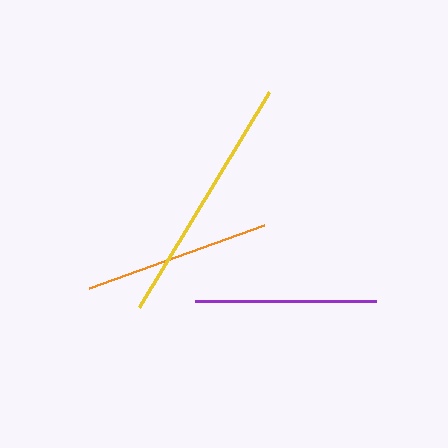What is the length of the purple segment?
The purple segment is approximately 181 pixels long.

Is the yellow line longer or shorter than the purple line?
The yellow line is longer than the purple line.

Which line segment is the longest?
The yellow line is the longest at approximately 251 pixels.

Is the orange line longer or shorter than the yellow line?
The yellow line is longer than the orange line.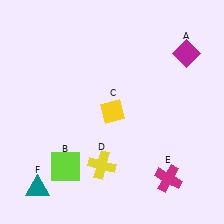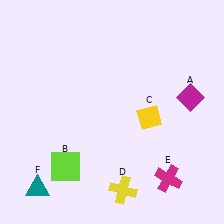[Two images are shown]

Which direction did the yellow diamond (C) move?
The yellow diamond (C) moved right.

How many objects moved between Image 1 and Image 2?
3 objects moved between the two images.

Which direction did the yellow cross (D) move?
The yellow cross (D) moved down.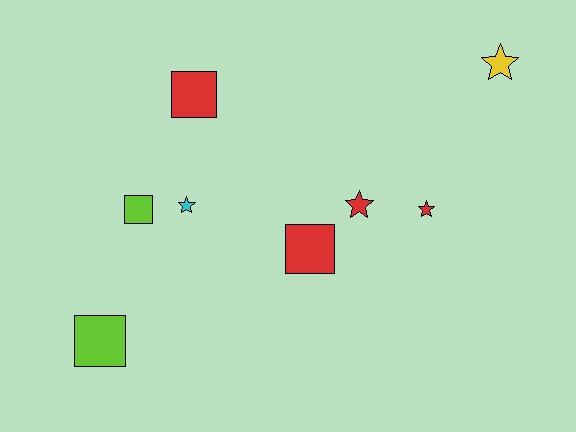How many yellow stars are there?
There is 1 yellow star.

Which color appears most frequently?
Red, with 4 objects.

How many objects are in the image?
There are 8 objects.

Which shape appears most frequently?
Square, with 4 objects.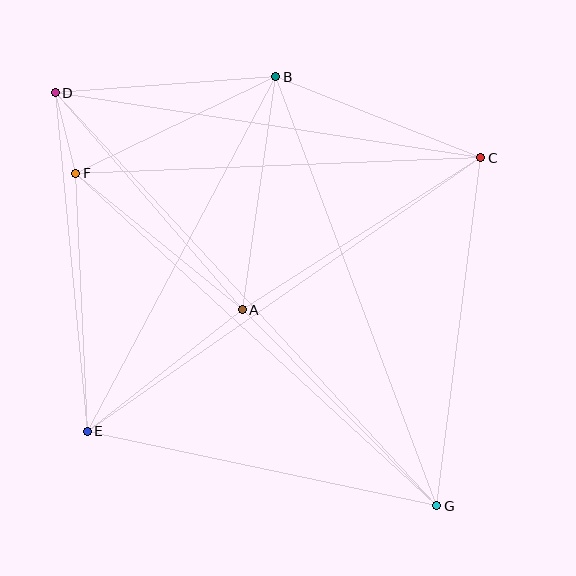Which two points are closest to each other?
Points D and F are closest to each other.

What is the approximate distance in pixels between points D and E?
The distance between D and E is approximately 340 pixels.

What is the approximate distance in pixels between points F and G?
The distance between F and G is approximately 491 pixels.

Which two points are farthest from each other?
Points D and G are farthest from each other.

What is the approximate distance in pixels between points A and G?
The distance between A and G is approximately 276 pixels.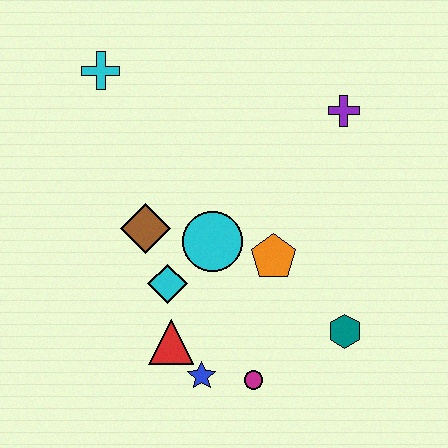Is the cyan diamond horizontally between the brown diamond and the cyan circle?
Yes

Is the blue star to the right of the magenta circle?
No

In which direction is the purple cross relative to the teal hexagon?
The purple cross is above the teal hexagon.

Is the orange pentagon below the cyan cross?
Yes